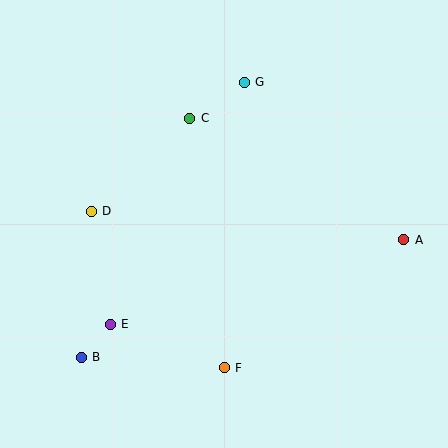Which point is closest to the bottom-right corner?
Point A is closest to the bottom-right corner.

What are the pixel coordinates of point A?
Point A is at (404, 240).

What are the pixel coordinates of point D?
Point D is at (91, 211).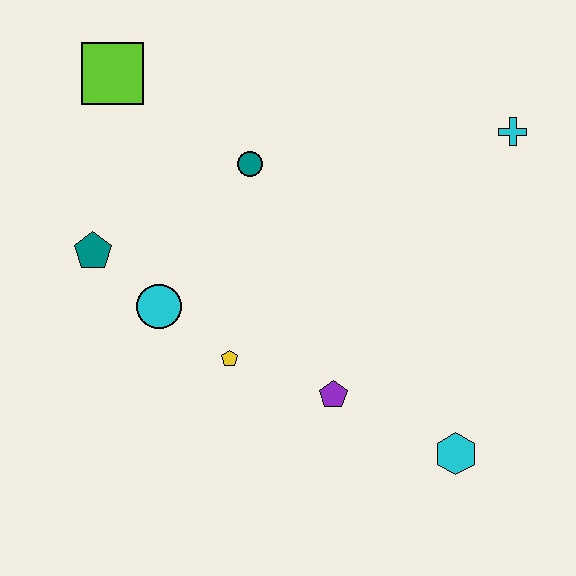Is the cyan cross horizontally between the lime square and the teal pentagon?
No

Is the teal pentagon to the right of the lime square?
No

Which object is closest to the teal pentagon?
The cyan circle is closest to the teal pentagon.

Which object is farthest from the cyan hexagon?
The lime square is farthest from the cyan hexagon.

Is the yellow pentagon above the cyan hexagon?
Yes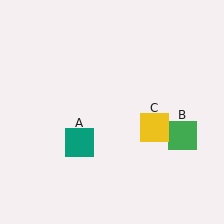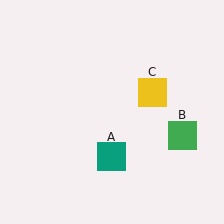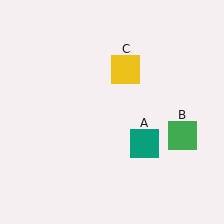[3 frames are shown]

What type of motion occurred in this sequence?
The teal square (object A), yellow square (object C) rotated counterclockwise around the center of the scene.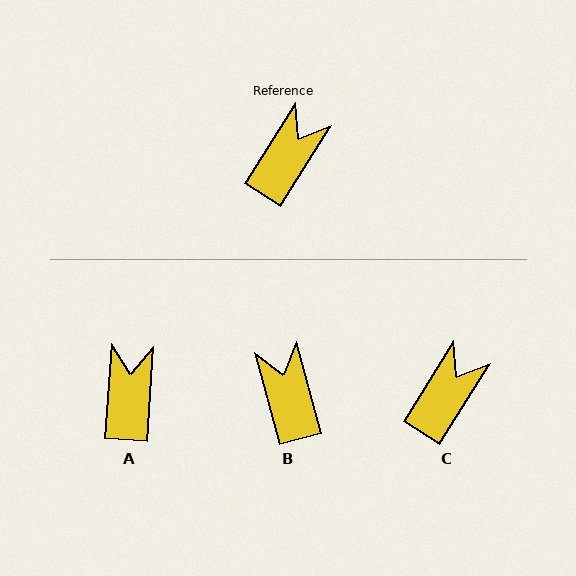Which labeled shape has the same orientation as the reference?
C.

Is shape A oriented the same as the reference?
No, it is off by about 28 degrees.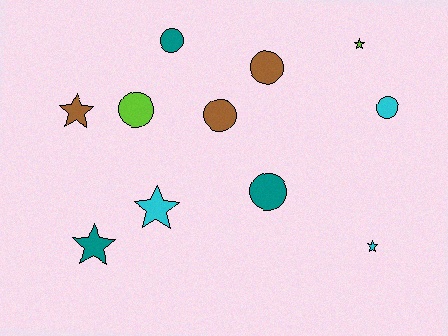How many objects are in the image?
There are 11 objects.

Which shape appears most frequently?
Circle, with 6 objects.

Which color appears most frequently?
Brown, with 3 objects.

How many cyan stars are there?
There are 2 cyan stars.